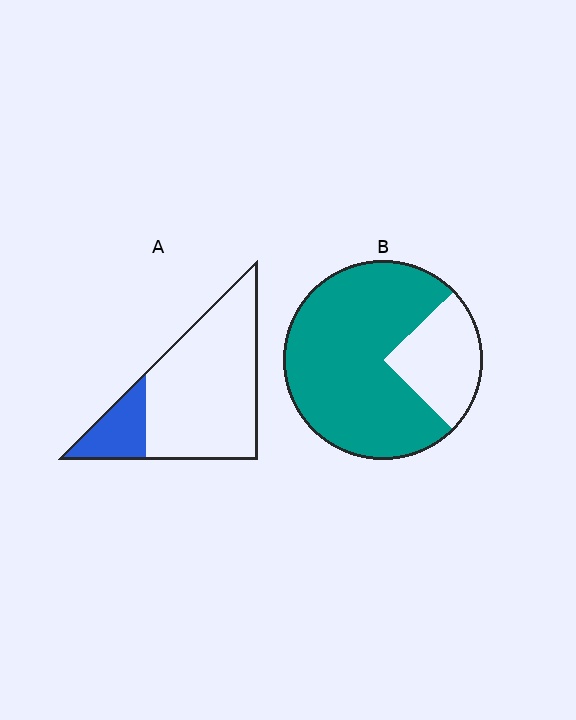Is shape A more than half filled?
No.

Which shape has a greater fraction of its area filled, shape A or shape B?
Shape B.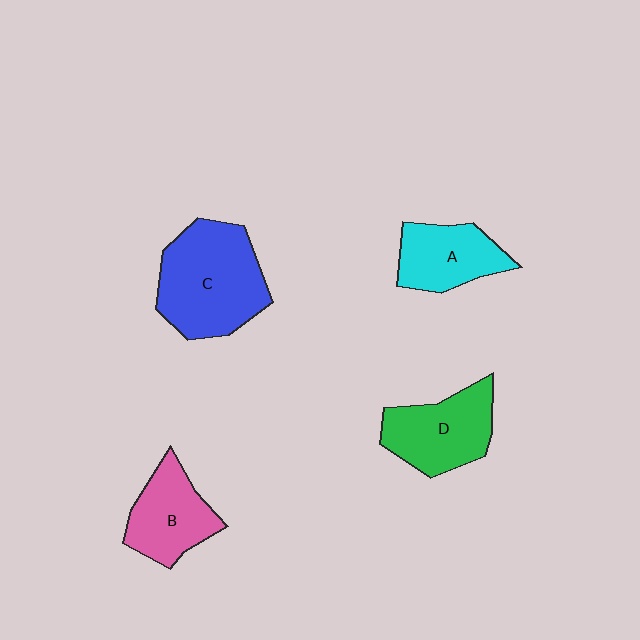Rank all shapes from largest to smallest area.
From largest to smallest: C (blue), D (green), B (pink), A (cyan).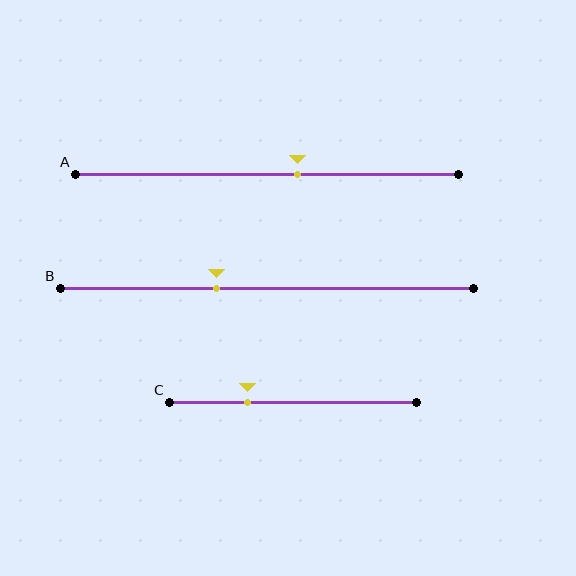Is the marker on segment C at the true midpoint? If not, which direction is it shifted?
No, the marker on segment C is shifted to the left by about 18% of the segment length.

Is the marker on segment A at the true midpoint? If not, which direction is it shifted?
No, the marker on segment A is shifted to the right by about 8% of the segment length.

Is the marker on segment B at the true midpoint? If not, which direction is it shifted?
No, the marker on segment B is shifted to the left by about 12% of the segment length.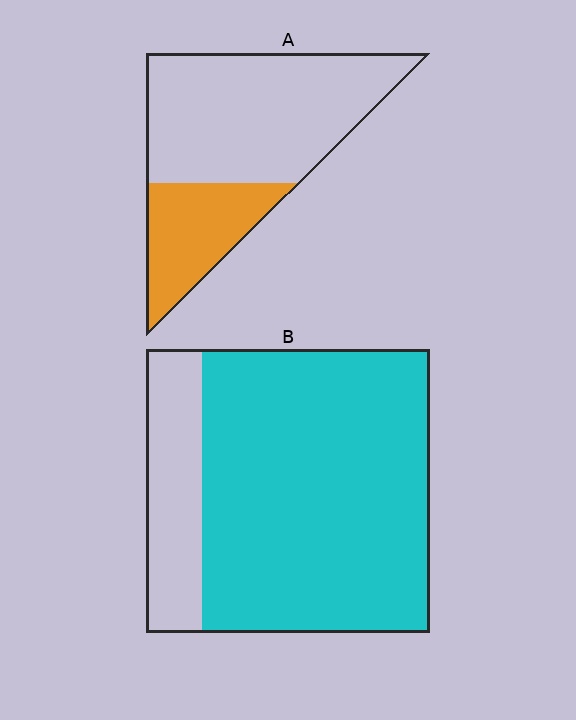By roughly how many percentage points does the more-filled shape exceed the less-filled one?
By roughly 50 percentage points (B over A).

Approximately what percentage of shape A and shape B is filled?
A is approximately 30% and B is approximately 80%.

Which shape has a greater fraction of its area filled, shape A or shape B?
Shape B.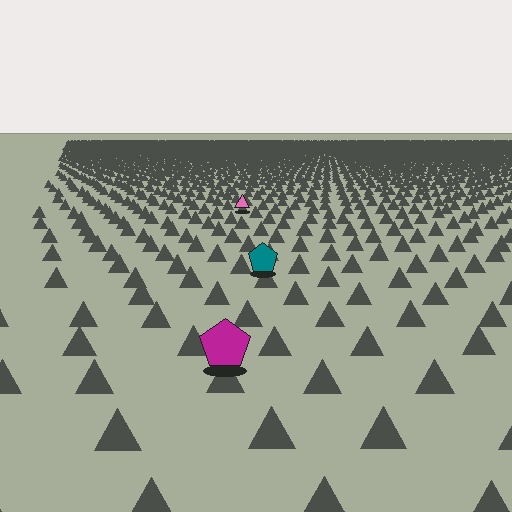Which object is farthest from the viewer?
The pink triangle is farthest from the viewer. It appears smaller and the ground texture around it is denser.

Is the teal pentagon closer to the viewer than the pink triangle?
Yes. The teal pentagon is closer — you can tell from the texture gradient: the ground texture is coarser near it.